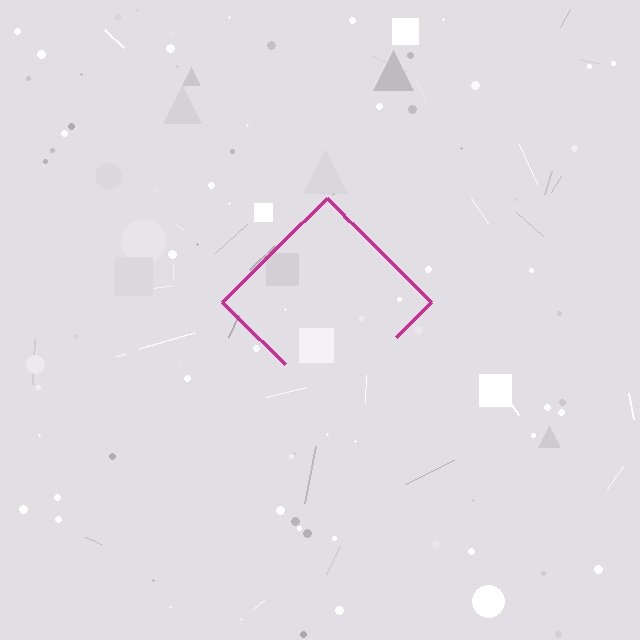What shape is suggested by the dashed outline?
The dashed outline suggests a diamond.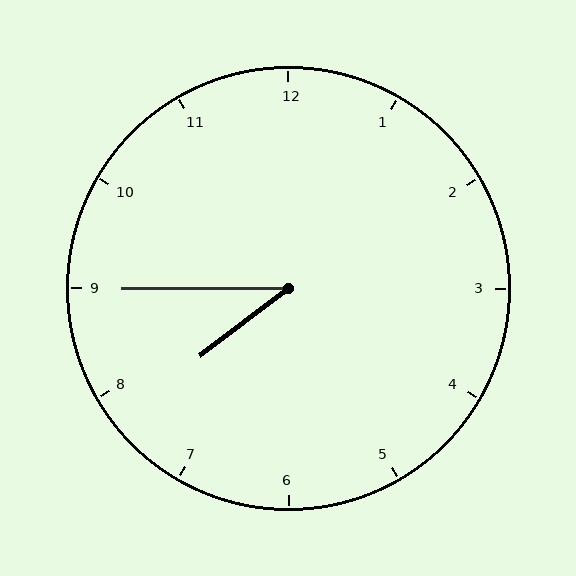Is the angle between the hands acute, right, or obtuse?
It is acute.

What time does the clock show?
7:45.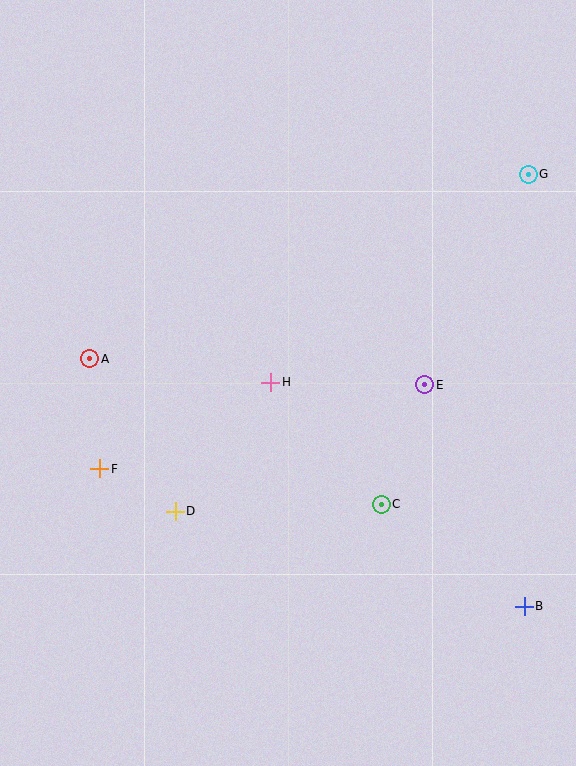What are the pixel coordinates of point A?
Point A is at (90, 359).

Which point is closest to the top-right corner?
Point G is closest to the top-right corner.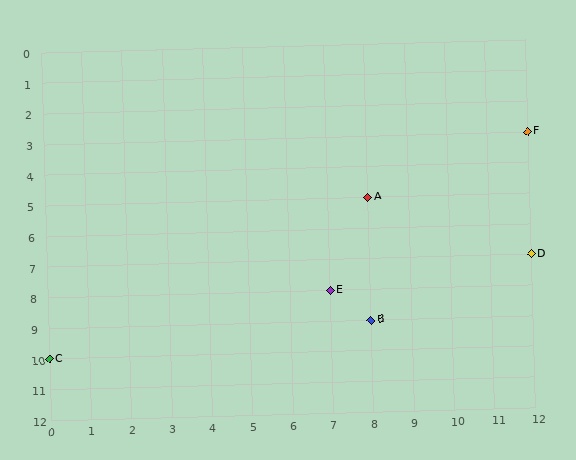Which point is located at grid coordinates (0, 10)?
Point C is at (0, 10).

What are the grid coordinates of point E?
Point E is at grid coordinates (7, 8).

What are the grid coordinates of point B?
Point B is at grid coordinates (8, 9).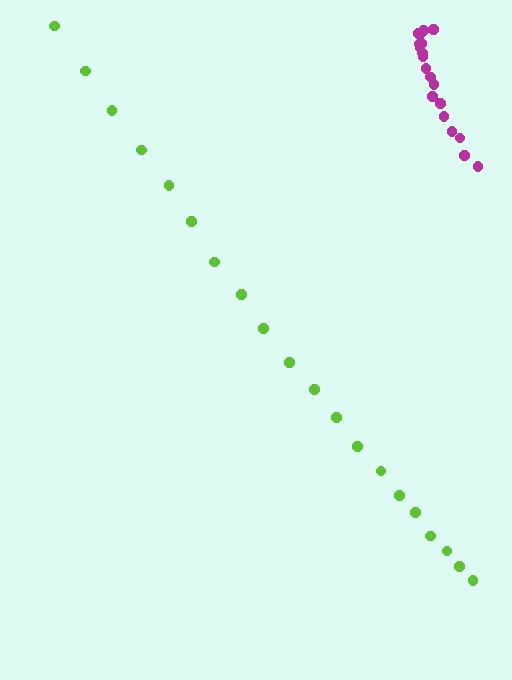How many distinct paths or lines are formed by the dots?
There are 2 distinct paths.